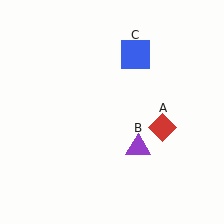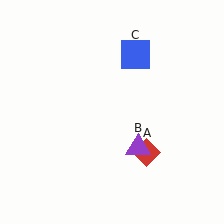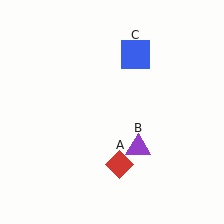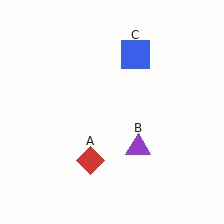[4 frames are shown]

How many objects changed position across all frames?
1 object changed position: red diamond (object A).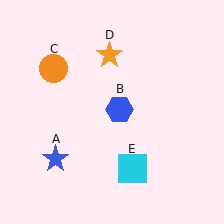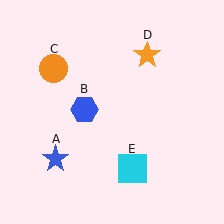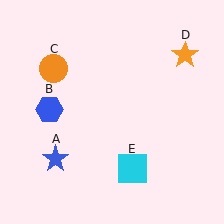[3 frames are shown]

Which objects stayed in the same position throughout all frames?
Blue star (object A) and orange circle (object C) and cyan square (object E) remained stationary.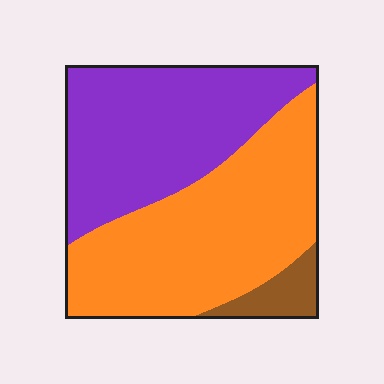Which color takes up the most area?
Orange, at roughly 50%.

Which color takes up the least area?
Brown, at roughly 5%.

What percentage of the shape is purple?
Purple takes up about two fifths (2/5) of the shape.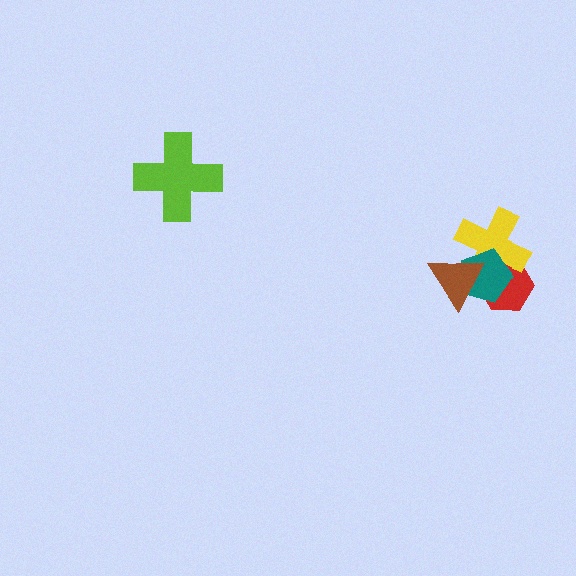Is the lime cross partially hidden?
No, no other shape covers it.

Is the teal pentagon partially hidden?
Yes, it is partially covered by another shape.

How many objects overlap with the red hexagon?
3 objects overlap with the red hexagon.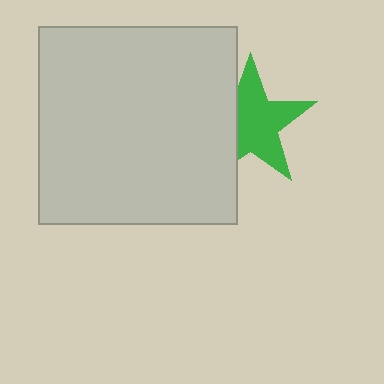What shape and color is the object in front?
The object in front is a light gray rectangle.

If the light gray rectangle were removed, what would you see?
You would see the complete green star.